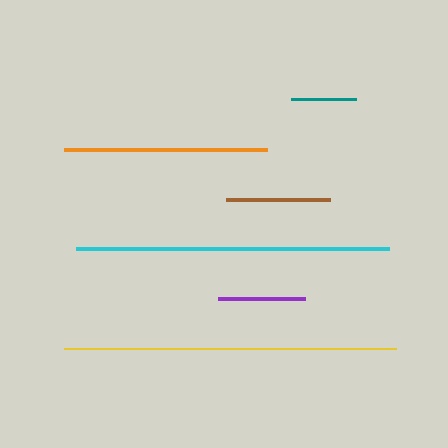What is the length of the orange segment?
The orange segment is approximately 203 pixels long.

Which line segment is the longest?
The yellow line is the longest at approximately 332 pixels.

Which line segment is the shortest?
The teal line is the shortest at approximately 65 pixels.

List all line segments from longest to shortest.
From longest to shortest: yellow, cyan, orange, brown, purple, teal.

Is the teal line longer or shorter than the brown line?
The brown line is longer than the teal line.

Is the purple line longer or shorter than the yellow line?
The yellow line is longer than the purple line.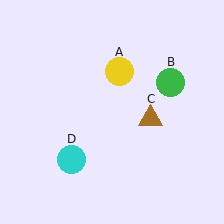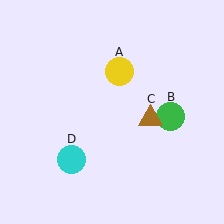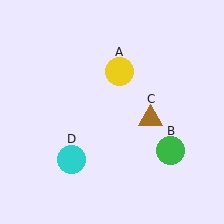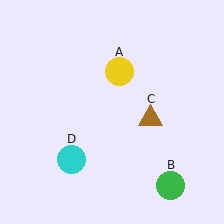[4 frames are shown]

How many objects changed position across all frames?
1 object changed position: green circle (object B).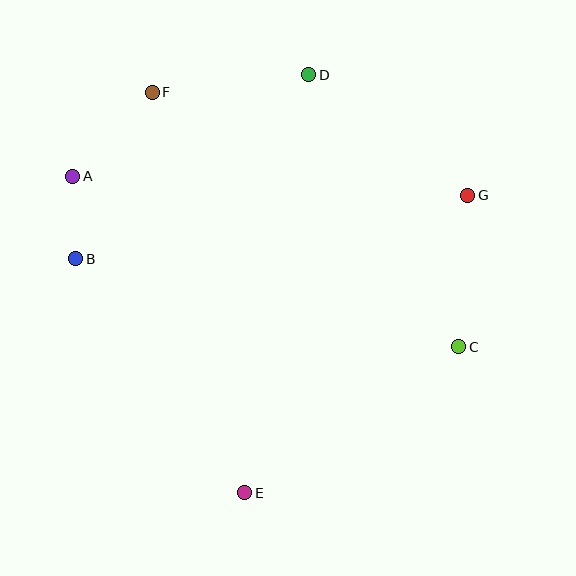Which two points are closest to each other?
Points A and B are closest to each other.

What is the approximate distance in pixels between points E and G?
The distance between E and G is approximately 372 pixels.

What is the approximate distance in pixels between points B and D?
The distance between B and D is approximately 297 pixels.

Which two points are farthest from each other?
Points D and E are farthest from each other.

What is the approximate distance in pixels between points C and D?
The distance between C and D is approximately 310 pixels.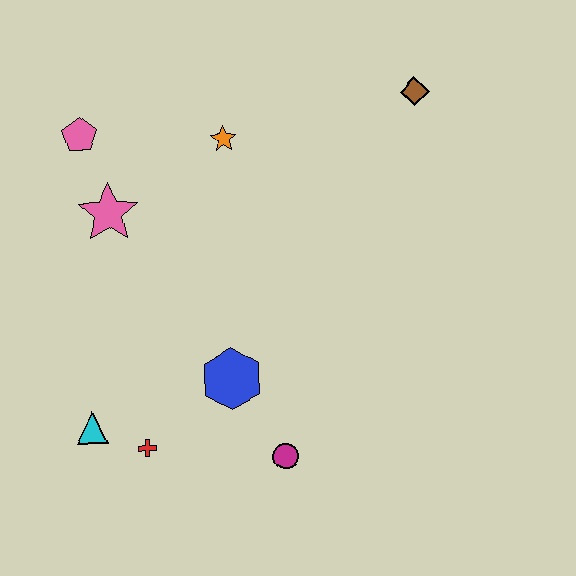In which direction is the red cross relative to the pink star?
The red cross is below the pink star.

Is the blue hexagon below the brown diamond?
Yes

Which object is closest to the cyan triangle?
The red cross is closest to the cyan triangle.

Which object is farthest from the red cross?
The brown diamond is farthest from the red cross.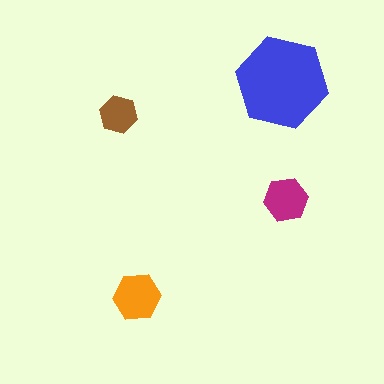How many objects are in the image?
There are 4 objects in the image.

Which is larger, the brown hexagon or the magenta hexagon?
The magenta one.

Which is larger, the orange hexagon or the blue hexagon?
The blue one.